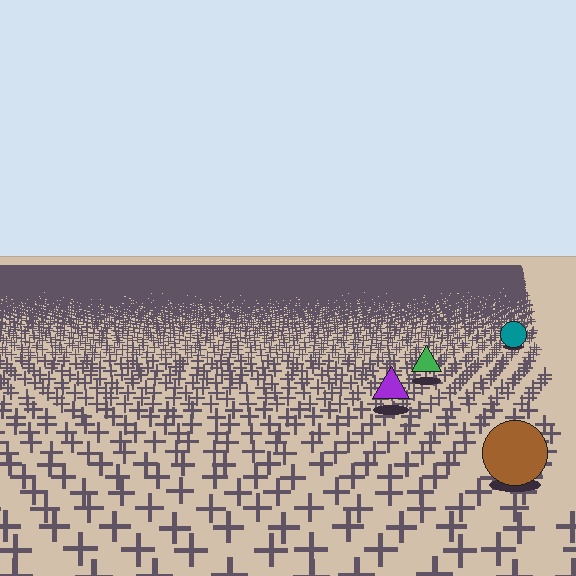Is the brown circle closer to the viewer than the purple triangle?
Yes. The brown circle is closer — you can tell from the texture gradient: the ground texture is coarser near it.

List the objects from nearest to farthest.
From nearest to farthest: the brown circle, the purple triangle, the green triangle, the teal circle.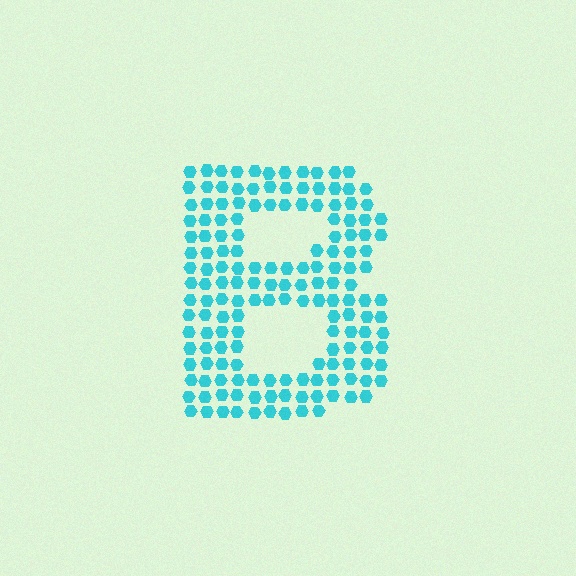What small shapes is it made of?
It is made of small hexagons.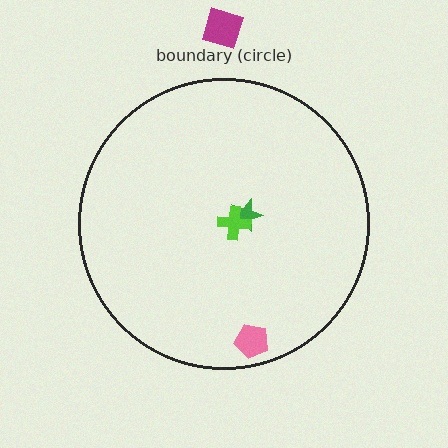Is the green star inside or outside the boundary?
Inside.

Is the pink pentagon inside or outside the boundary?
Inside.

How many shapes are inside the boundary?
3 inside, 1 outside.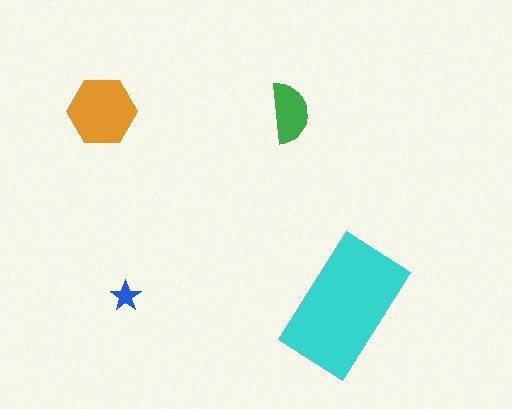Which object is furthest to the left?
The orange hexagon is leftmost.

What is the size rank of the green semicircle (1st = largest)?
3rd.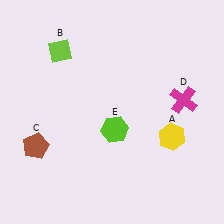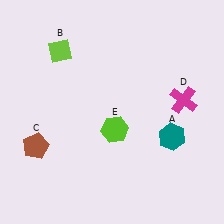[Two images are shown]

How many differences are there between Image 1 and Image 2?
There is 1 difference between the two images.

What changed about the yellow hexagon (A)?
In Image 1, A is yellow. In Image 2, it changed to teal.